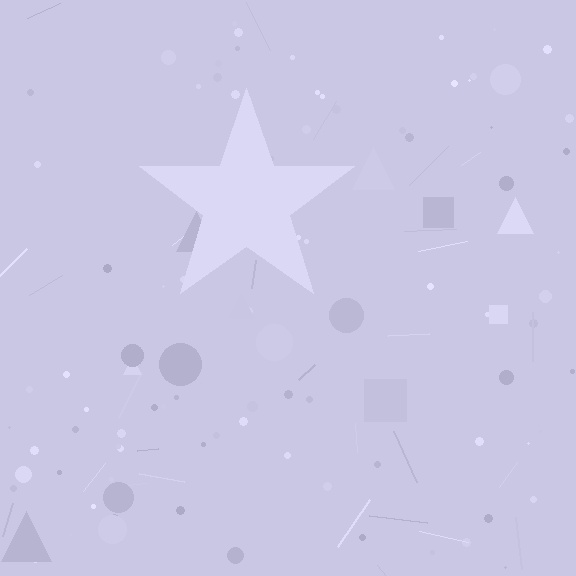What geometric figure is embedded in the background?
A star is embedded in the background.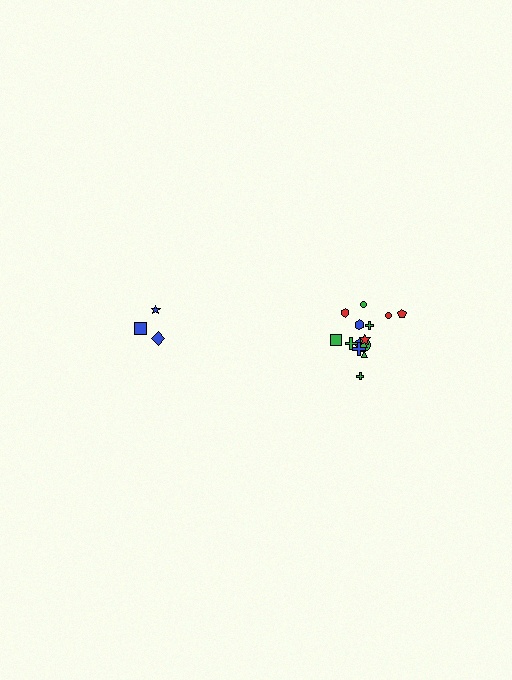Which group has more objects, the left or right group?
The right group.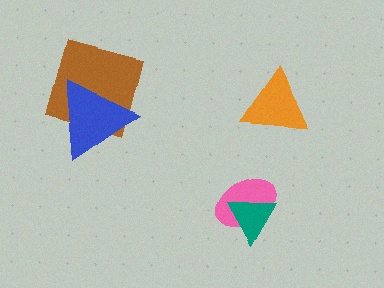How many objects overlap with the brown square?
1 object overlaps with the brown square.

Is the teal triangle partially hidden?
No, no other shape covers it.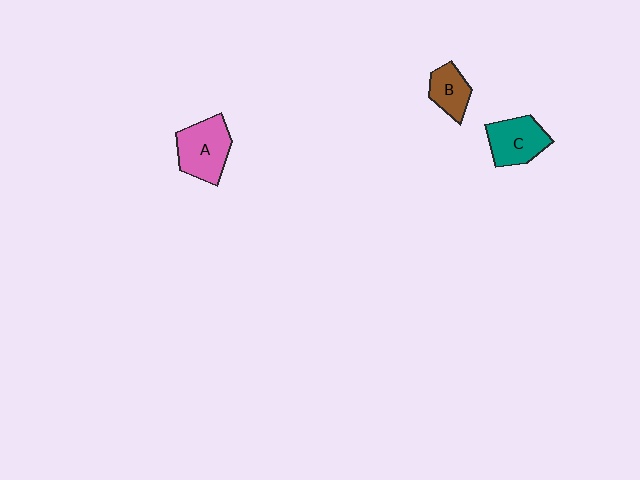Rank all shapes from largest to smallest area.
From largest to smallest: A (pink), C (teal), B (brown).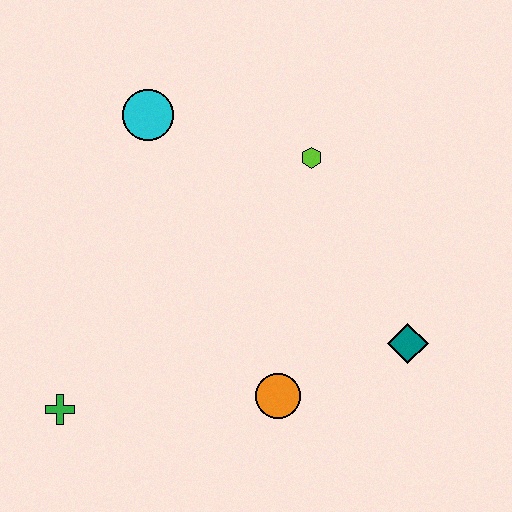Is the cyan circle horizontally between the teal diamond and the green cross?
Yes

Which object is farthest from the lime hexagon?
The green cross is farthest from the lime hexagon.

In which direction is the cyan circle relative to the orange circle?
The cyan circle is above the orange circle.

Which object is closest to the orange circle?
The teal diamond is closest to the orange circle.